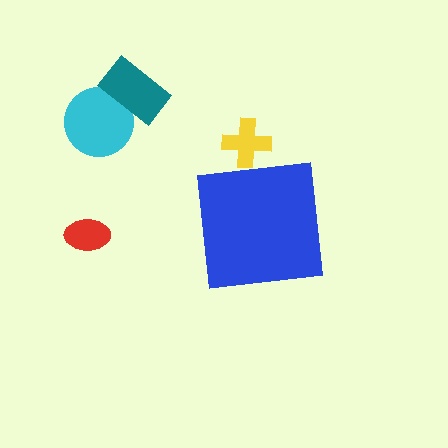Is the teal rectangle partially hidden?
No, the teal rectangle is fully visible.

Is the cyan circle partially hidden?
No, the cyan circle is fully visible.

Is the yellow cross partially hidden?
Yes, the yellow cross is partially hidden behind the blue square.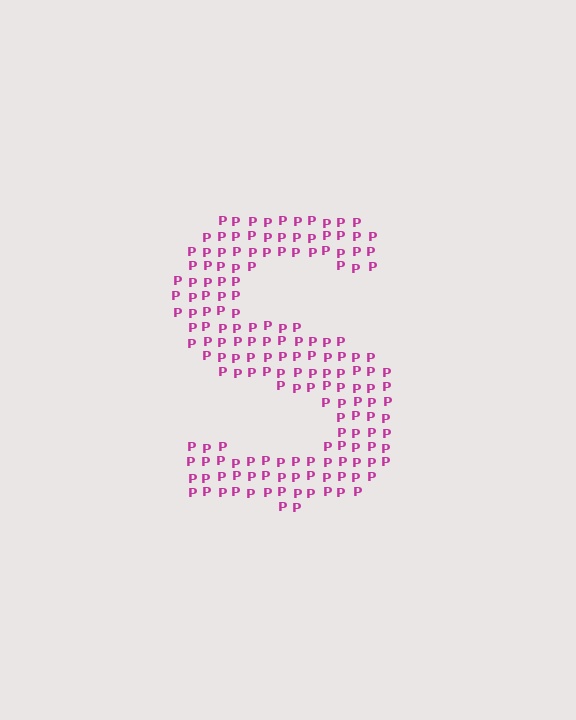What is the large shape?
The large shape is the letter S.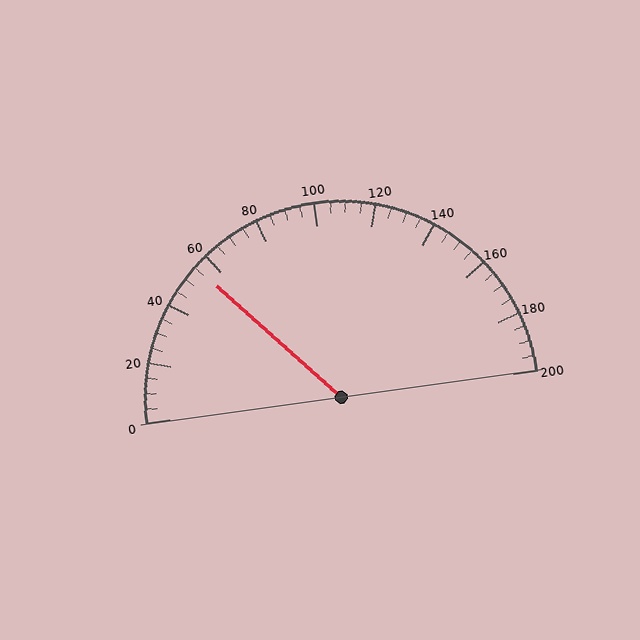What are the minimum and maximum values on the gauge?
The gauge ranges from 0 to 200.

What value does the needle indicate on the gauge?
The needle indicates approximately 55.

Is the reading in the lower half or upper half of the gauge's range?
The reading is in the lower half of the range (0 to 200).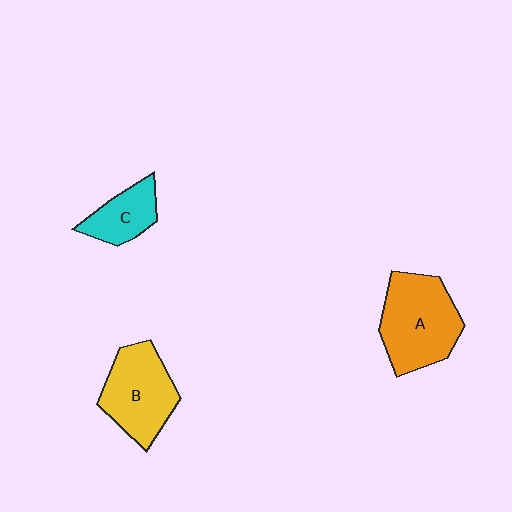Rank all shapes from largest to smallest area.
From largest to smallest: A (orange), B (yellow), C (cyan).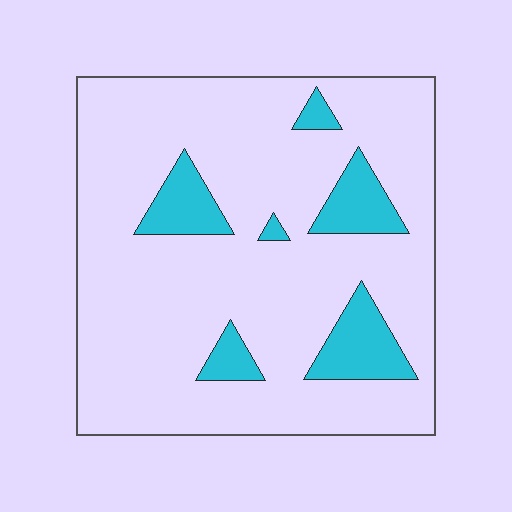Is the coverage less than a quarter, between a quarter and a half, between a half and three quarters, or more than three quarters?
Less than a quarter.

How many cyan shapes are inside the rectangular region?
6.